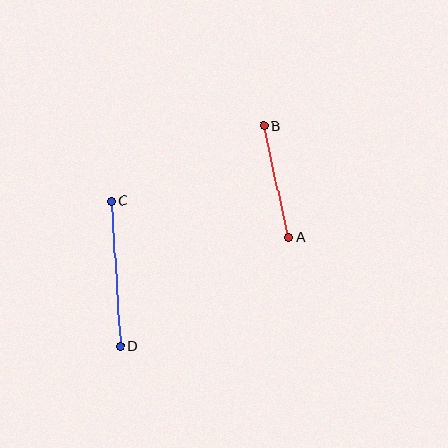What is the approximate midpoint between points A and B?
The midpoint is at approximately (276, 182) pixels.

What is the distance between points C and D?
The distance is approximately 146 pixels.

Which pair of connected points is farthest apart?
Points C and D are farthest apart.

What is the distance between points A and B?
The distance is approximately 114 pixels.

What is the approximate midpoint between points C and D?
The midpoint is at approximately (115, 274) pixels.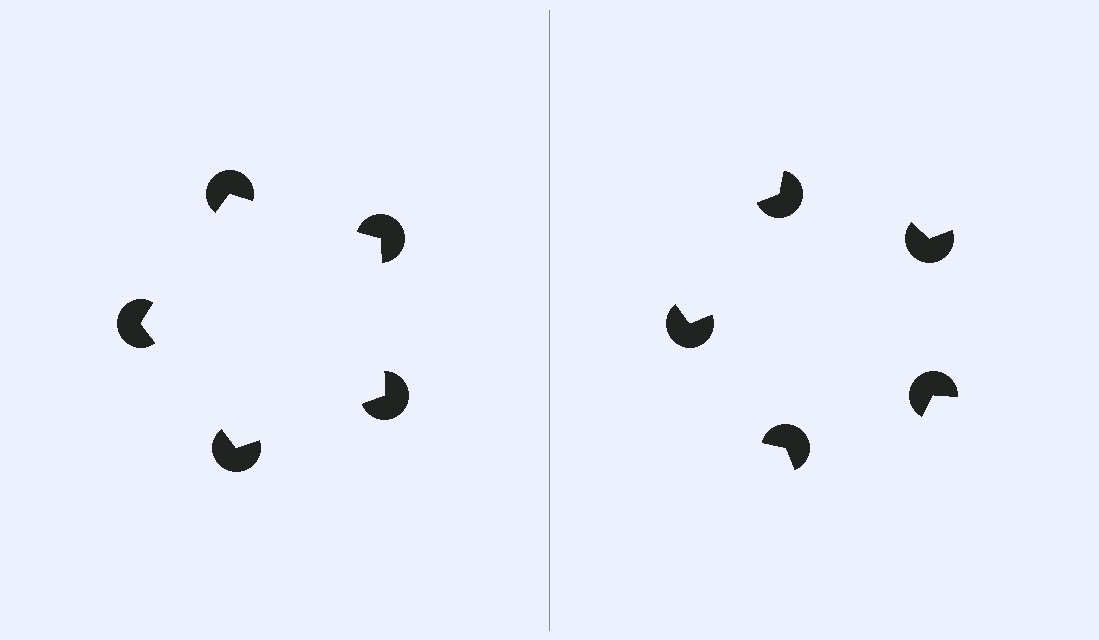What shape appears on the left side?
An illusory pentagon.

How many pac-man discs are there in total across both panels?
10 — 5 on each side.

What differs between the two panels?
The pac-man discs are positioned identically on both sides; only the wedge orientations differ. On the left they align to a pentagon; on the right they are misaligned.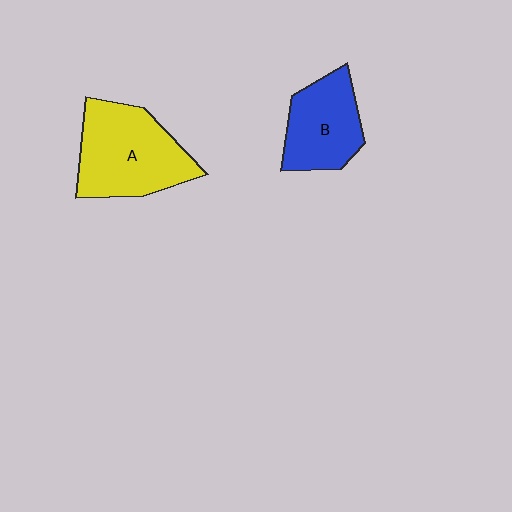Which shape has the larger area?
Shape A (yellow).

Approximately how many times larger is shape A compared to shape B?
Approximately 1.4 times.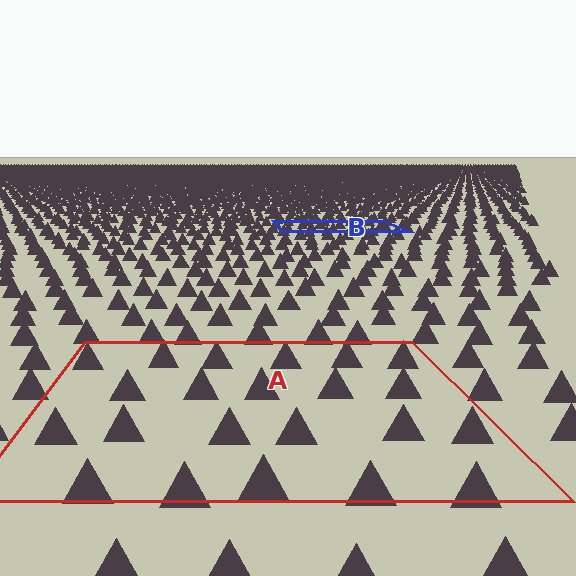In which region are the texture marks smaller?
The texture marks are smaller in region B, because it is farther away.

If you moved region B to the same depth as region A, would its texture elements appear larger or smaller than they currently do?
They would appear larger. At a closer depth, the same texture elements are projected at a bigger on-screen size.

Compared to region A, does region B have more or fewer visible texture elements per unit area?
Region B has more texture elements per unit area — they are packed more densely because it is farther away.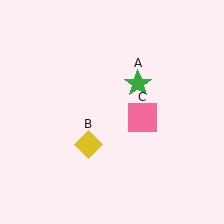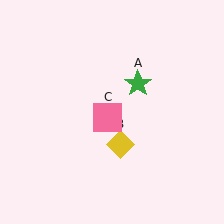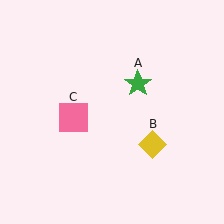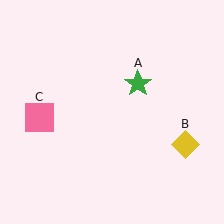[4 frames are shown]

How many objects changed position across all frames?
2 objects changed position: yellow diamond (object B), pink square (object C).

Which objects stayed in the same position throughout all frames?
Green star (object A) remained stationary.